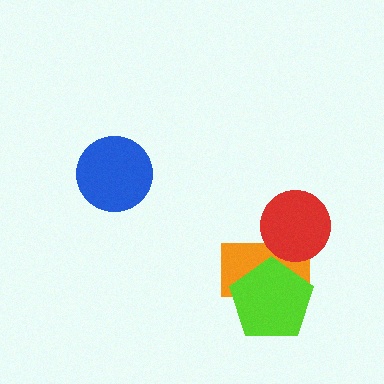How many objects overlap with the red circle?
1 object overlaps with the red circle.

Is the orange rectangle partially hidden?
Yes, it is partially covered by another shape.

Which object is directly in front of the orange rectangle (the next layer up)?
The red circle is directly in front of the orange rectangle.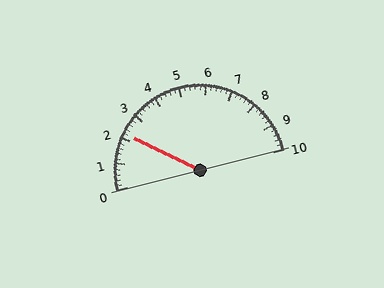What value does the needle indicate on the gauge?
The needle indicates approximately 2.2.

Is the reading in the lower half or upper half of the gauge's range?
The reading is in the lower half of the range (0 to 10).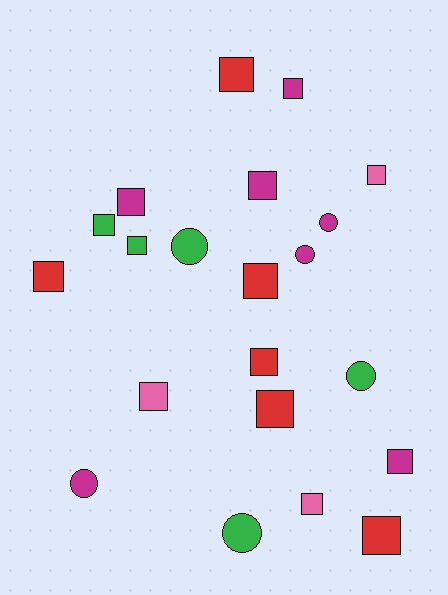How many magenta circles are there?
There are 3 magenta circles.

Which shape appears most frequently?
Square, with 15 objects.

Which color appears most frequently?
Magenta, with 7 objects.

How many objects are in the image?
There are 21 objects.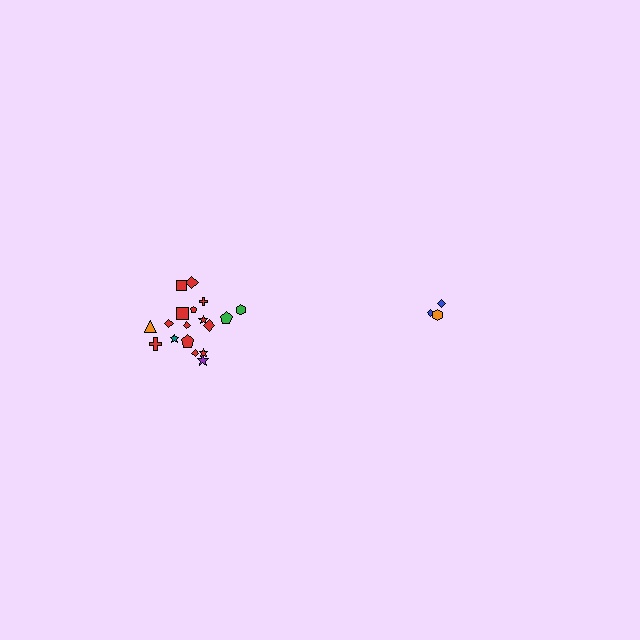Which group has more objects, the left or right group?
The left group.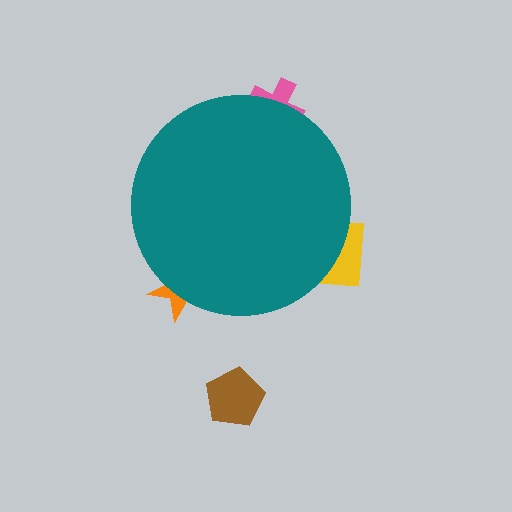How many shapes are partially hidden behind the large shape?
3 shapes are partially hidden.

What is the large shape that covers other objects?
A teal circle.